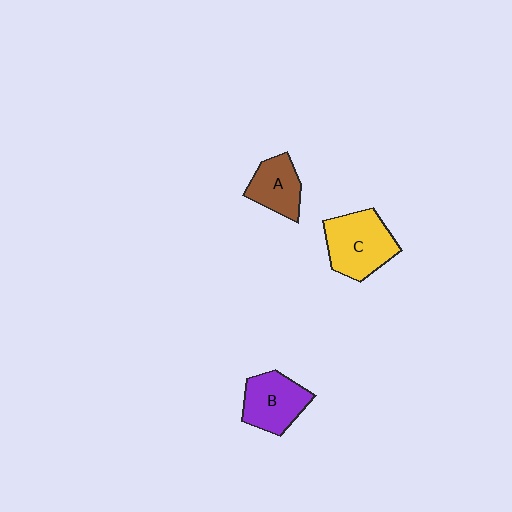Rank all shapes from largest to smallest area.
From largest to smallest: C (yellow), B (purple), A (brown).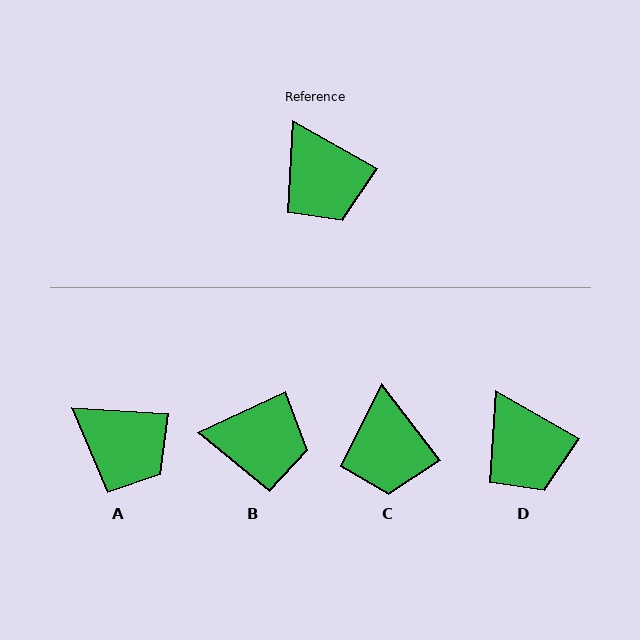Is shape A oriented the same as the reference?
No, it is off by about 26 degrees.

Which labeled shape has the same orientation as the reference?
D.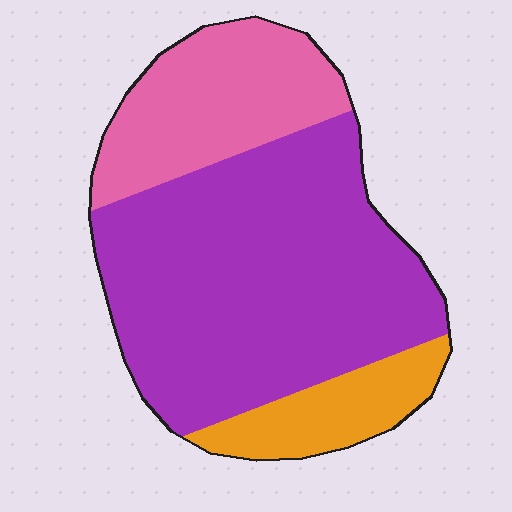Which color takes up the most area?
Purple, at roughly 65%.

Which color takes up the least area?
Orange, at roughly 15%.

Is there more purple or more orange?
Purple.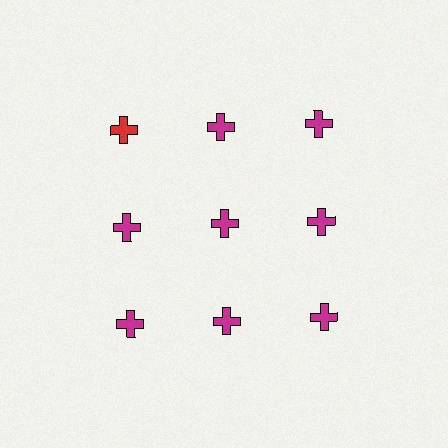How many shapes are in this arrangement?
There are 9 shapes arranged in a grid pattern.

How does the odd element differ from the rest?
It has a different color: red instead of magenta.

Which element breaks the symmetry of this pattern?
The red cross in the top row, leftmost column breaks the symmetry. All other shapes are magenta crosses.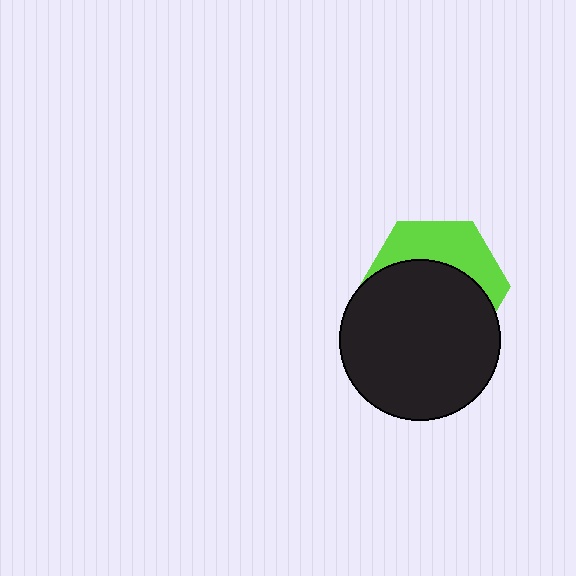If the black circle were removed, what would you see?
You would see the complete lime hexagon.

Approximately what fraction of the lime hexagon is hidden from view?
Roughly 63% of the lime hexagon is hidden behind the black circle.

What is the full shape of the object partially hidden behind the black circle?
The partially hidden object is a lime hexagon.